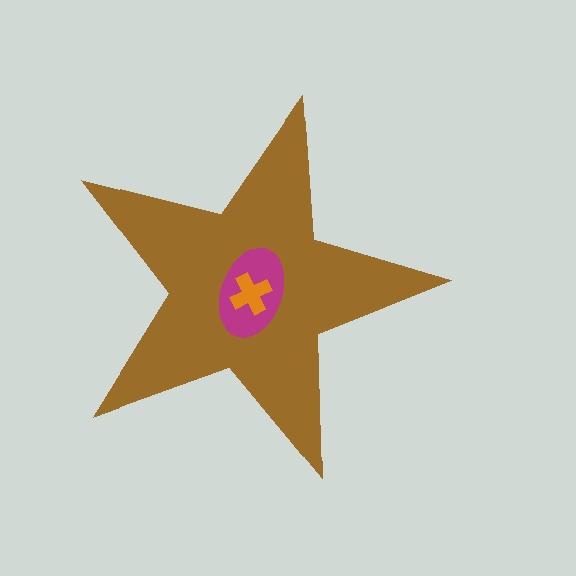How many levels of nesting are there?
3.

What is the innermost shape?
The orange cross.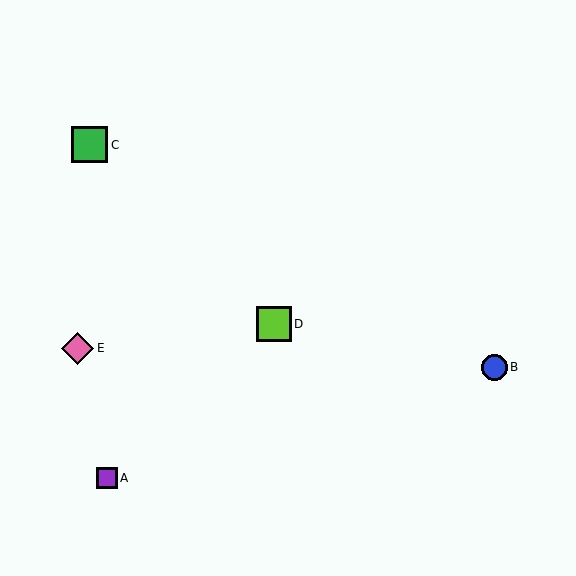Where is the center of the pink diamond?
The center of the pink diamond is at (77, 348).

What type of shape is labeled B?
Shape B is a blue circle.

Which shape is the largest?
The green square (labeled C) is the largest.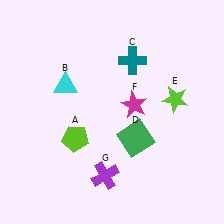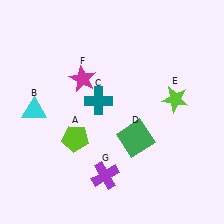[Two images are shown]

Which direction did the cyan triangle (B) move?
The cyan triangle (B) moved left.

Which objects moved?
The objects that moved are: the cyan triangle (B), the teal cross (C), the magenta star (F).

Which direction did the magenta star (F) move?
The magenta star (F) moved left.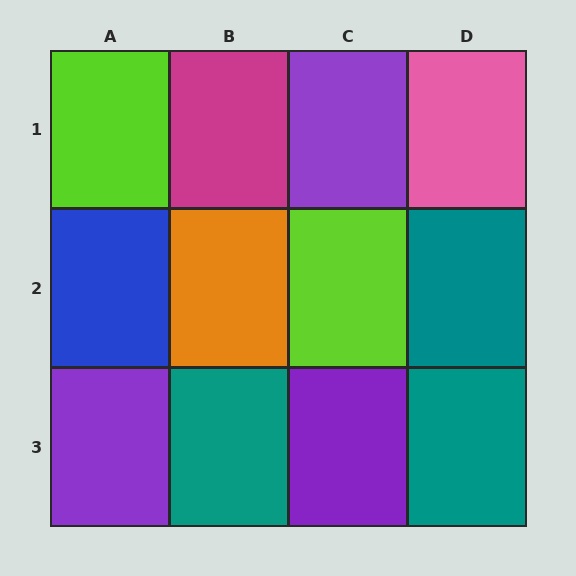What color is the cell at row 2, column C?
Lime.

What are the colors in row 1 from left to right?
Lime, magenta, purple, pink.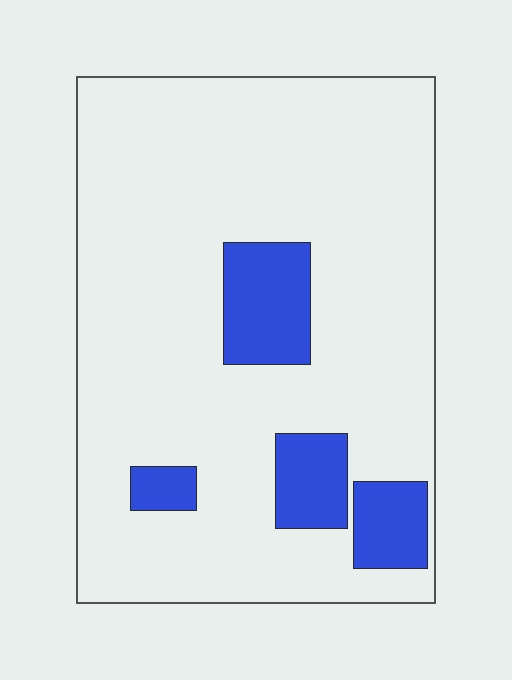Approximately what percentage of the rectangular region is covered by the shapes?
Approximately 15%.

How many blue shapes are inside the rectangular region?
4.